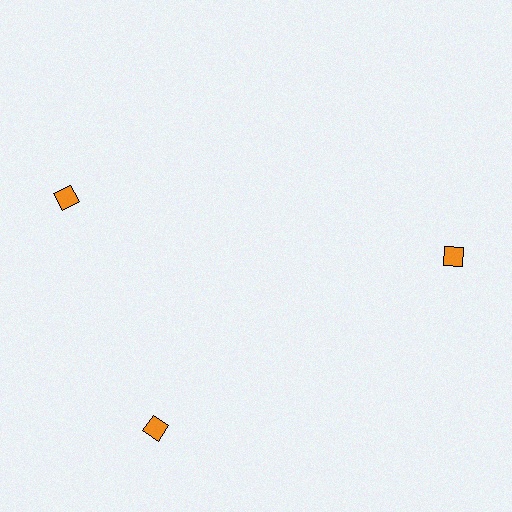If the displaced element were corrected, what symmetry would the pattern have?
It would have 3-fold rotational symmetry — the pattern would map onto itself every 120 degrees.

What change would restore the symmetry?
The symmetry would be restored by rotating it back into even spacing with its neighbors so that all 3 diamonds sit at equal angles and equal distance from the center.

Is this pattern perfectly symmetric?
No. The 3 orange diamonds are arranged in a ring, but one element near the 11 o'clock position is rotated out of alignment along the ring, breaking the 3-fold rotational symmetry.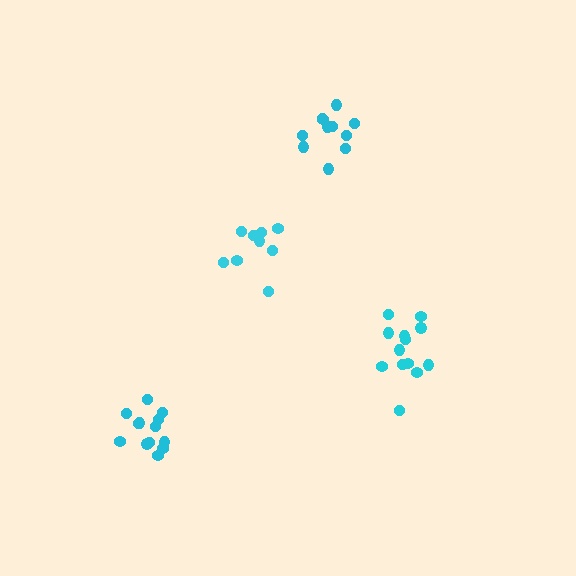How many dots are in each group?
Group 1: 11 dots, Group 2: 13 dots, Group 3: 9 dots, Group 4: 13 dots (46 total).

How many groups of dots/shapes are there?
There are 4 groups.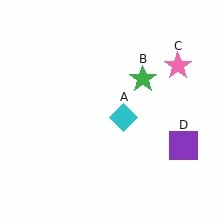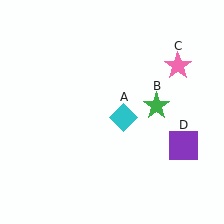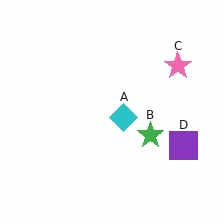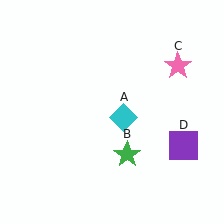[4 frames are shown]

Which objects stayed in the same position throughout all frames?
Cyan diamond (object A) and pink star (object C) and purple square (object D) remained stationary.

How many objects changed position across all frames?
1 object changed position: green star (object B).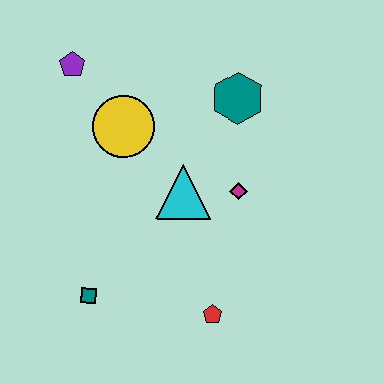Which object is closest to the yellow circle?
The purple pentagon is closest to the yellow circle.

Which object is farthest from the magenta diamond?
The purple pentagon is farthest from the magenta diamond.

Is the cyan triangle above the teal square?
Yes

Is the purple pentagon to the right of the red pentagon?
No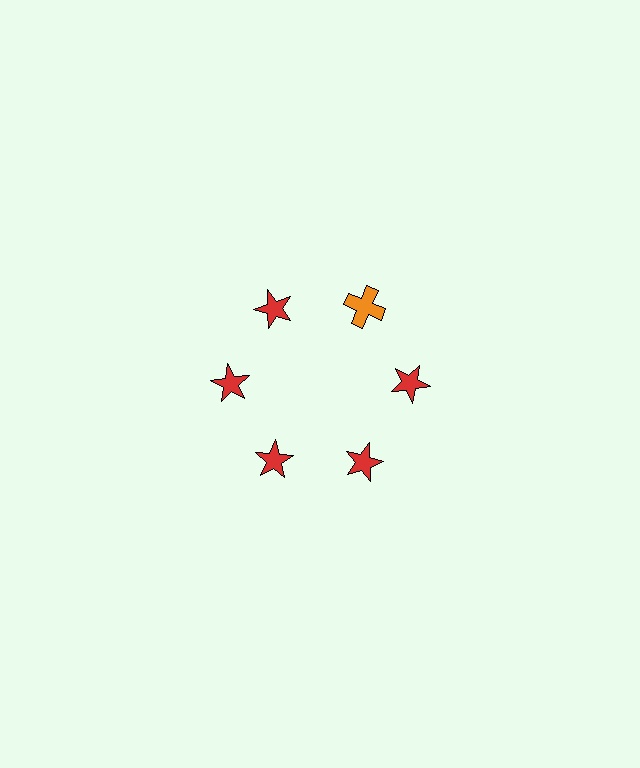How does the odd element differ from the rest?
It differs in both color (orange instead of red) and shape (cross instead of star).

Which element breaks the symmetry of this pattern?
The orange cross at roughly the 1 o'clock position breaks the symmetry. All other shapes are red stars.